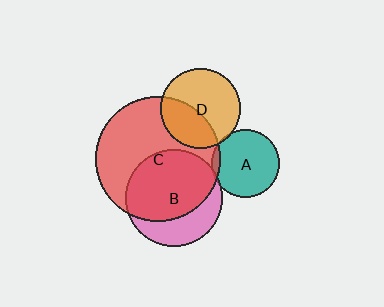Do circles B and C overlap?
Yes.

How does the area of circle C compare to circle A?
Approximately 3.4 times.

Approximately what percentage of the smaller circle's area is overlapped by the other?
Approximately 70%.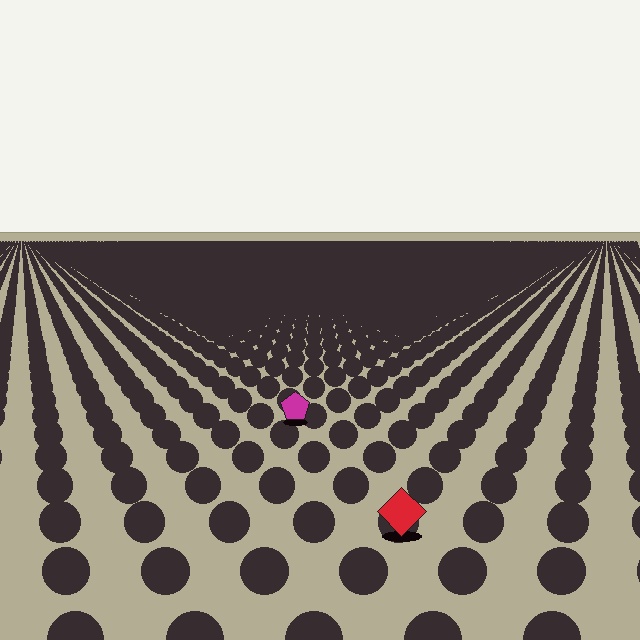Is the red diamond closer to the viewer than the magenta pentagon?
Yes. The red diamond is closer — you can tell from the texture gradient: the ground texture is coarser near it.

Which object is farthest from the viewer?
The magenta pentagon is farthest from the viewer. It appears smaller and the ground texture around it is denser.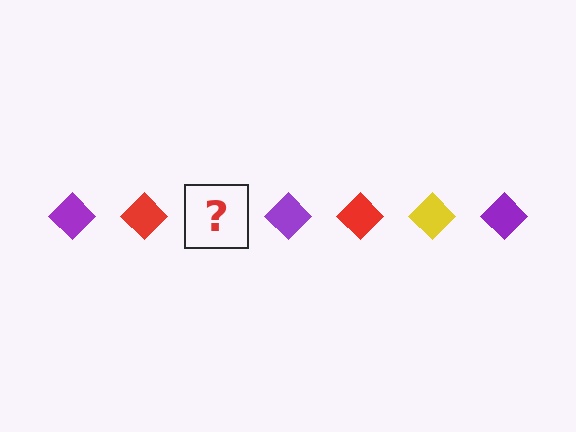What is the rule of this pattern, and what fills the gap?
The rule is that the pattern cycles through purple, red, yellow diamonds. The gap should be filled with a yellow diamond.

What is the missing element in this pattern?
The missing element is a yellow diamond.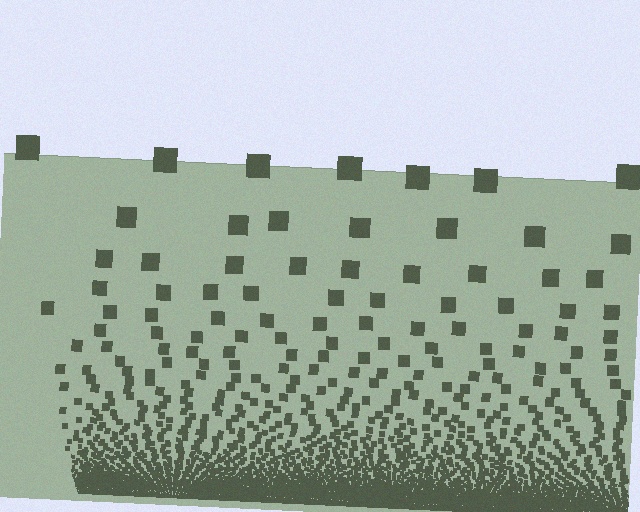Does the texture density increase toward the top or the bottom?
Density increases toward the bottom.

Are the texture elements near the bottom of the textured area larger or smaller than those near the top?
Smaller. The gradient is inverted — elements near the bottom are smaller and denser.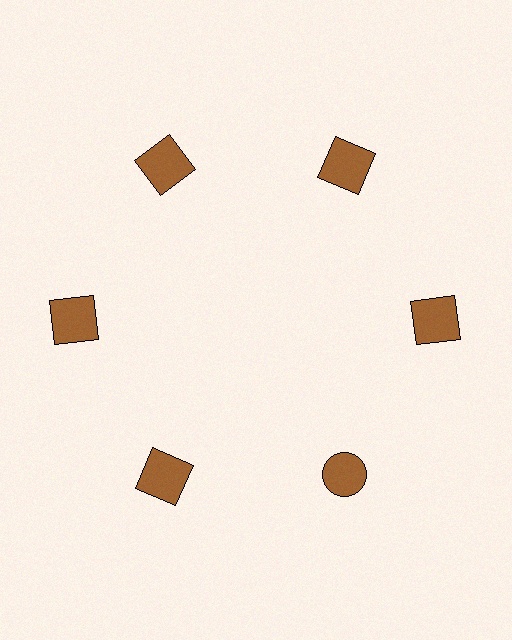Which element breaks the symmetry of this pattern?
The brown circle at roughly the 5 o'clock position breaks the symmetry. All other shapes are brown squares.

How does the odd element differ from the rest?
It has a different shape: circle instead of square.